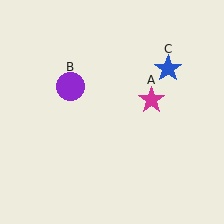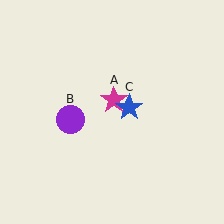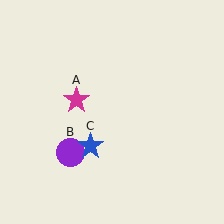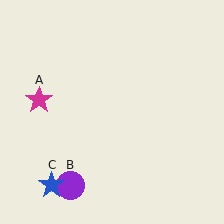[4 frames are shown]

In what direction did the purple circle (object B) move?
The purple circle (object B) moved down.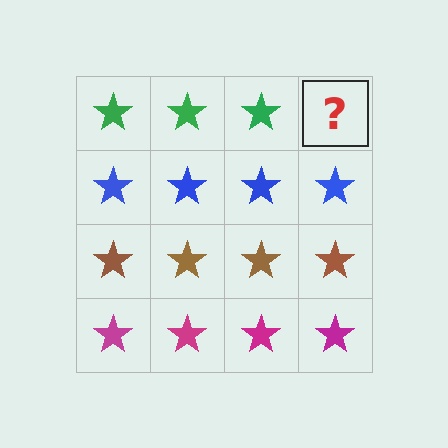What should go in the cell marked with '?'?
The missing cell should contain a green star.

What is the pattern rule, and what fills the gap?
The rule is that each row has a consistent color. The gap should be filled with a green star.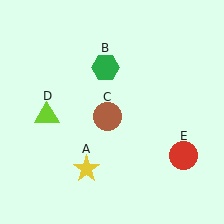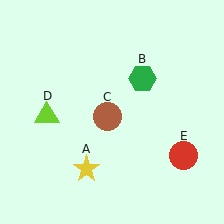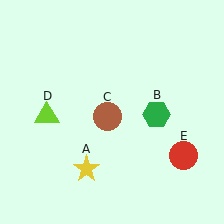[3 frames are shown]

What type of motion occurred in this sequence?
The green hexagon (object B) rotated clockwise around the center of the scene.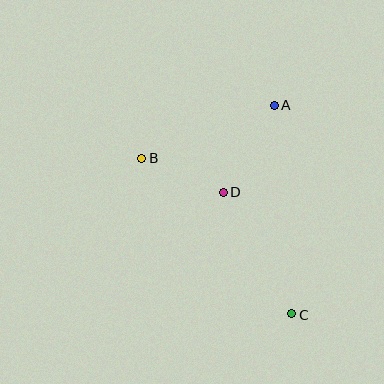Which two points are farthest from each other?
Points B and C are farthest from each other.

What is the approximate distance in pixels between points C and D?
The distance between C and D is approximately 140 pixels.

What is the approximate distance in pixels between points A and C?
The distance between A and C is approximately 209 pixels.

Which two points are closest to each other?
Points B and D are closest to each other.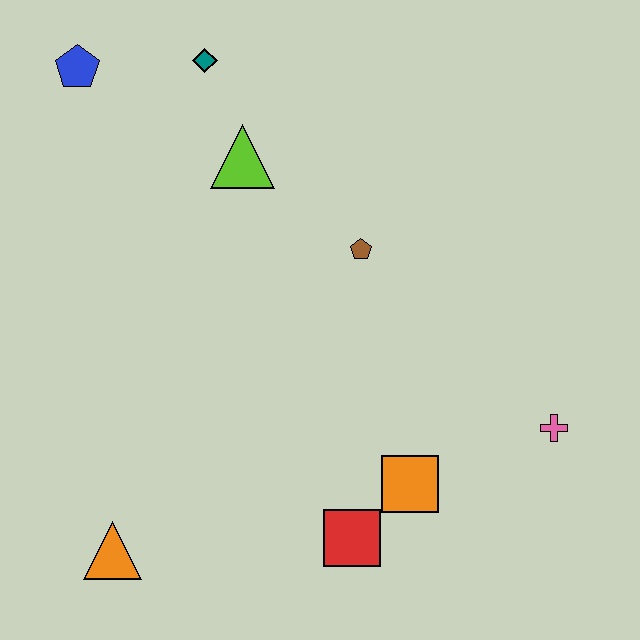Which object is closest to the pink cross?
The orange square is closest to the pink cross.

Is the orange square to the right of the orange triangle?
Yes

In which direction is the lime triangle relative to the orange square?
The lime triangle is above the orange square.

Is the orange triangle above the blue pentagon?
No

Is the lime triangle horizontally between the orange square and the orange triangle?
Yes